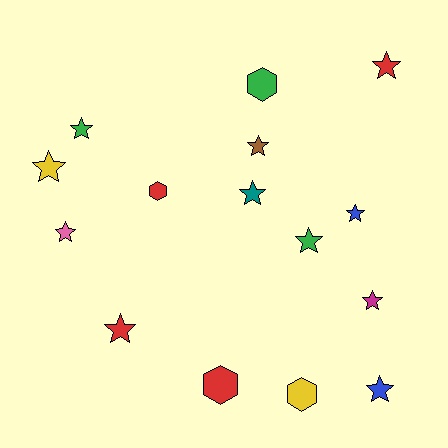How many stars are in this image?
There are 11 stars.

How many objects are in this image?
There are 15 objects.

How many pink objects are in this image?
There is 1 pink object.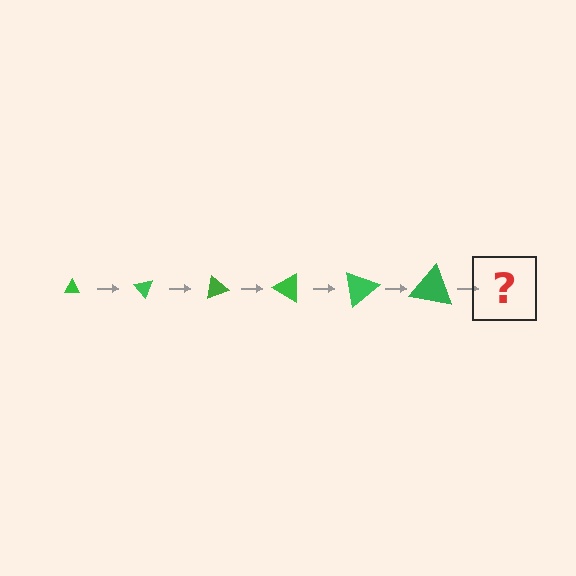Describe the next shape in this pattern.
It should be a triangle, larger than the previous one and rotated 300 degrees from the start.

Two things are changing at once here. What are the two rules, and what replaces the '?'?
The two rules are that the triangle grows larger each step and it rotates 50 degrees each step. The '?' should be a triangle, larger than the previous one and rotated 300 degrees from the start.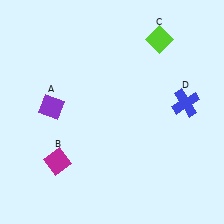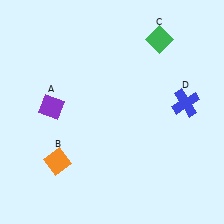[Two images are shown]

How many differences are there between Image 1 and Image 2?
There are 2 differences between the two images.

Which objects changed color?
B changed from magenta to orange. C changed from lime to green.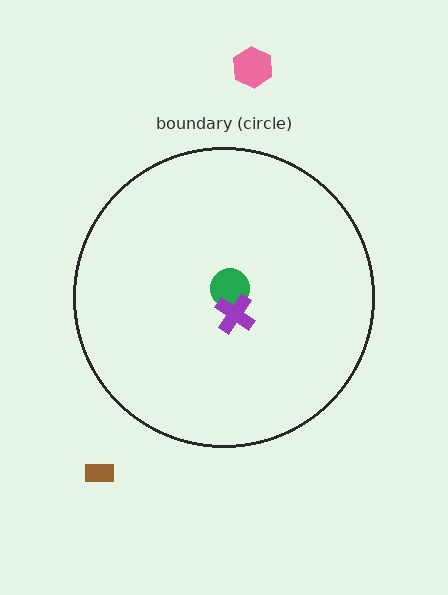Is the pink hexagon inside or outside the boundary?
Outside.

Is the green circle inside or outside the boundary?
Inside.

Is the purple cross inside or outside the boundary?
Inside.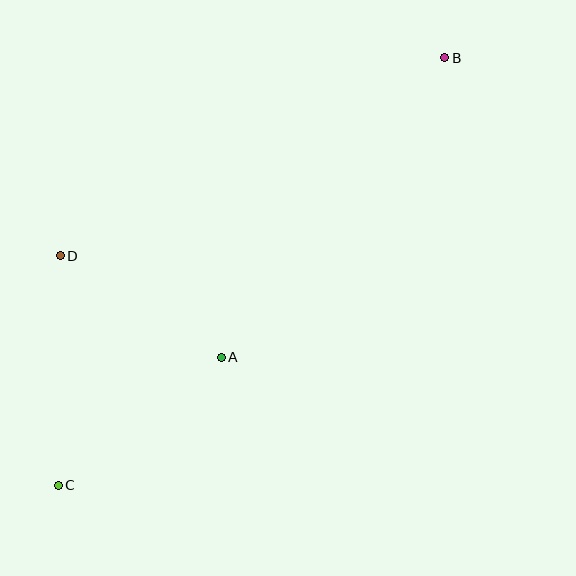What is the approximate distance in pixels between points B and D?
The distance between B and D is approximately 433 pixels.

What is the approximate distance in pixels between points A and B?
The distance between A and B is approximately 374 pixels.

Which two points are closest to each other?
Points A and D are closest to each other.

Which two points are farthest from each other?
Points B and C are farthest from each other.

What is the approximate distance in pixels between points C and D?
The distance between C and D is approximately 229 pixels.